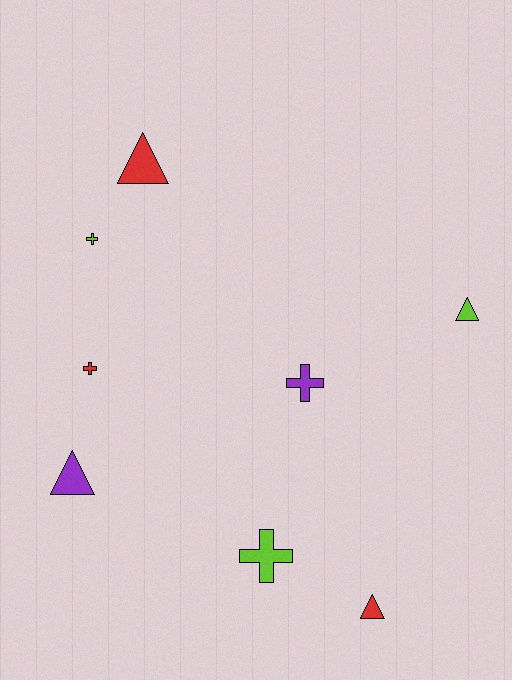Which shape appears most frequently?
Cross, with 4 objects.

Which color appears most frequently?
Red, with 3 objects.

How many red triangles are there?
There are 2 red triangles.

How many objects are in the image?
There are 8 objects.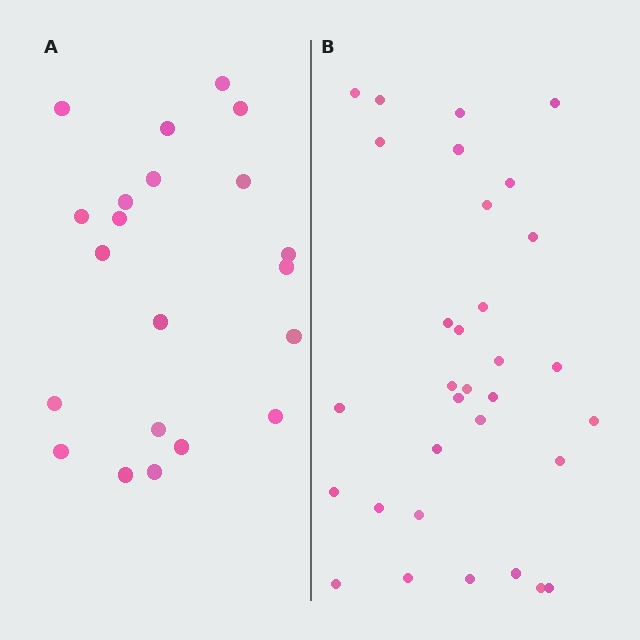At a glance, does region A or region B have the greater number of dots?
Region B (the right region) has more dots.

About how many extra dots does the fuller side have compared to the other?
Region B has roughly 12 or so more dots than region A.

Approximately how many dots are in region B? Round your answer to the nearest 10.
About 30 dots. (The exact count is 32, which rounds to 30.)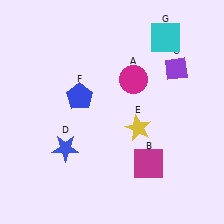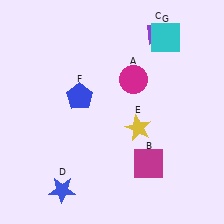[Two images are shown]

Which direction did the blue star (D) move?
The blue star (D) moved down.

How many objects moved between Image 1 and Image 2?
2 objects moved between the two images.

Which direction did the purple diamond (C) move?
The purple diamond (C) moved up.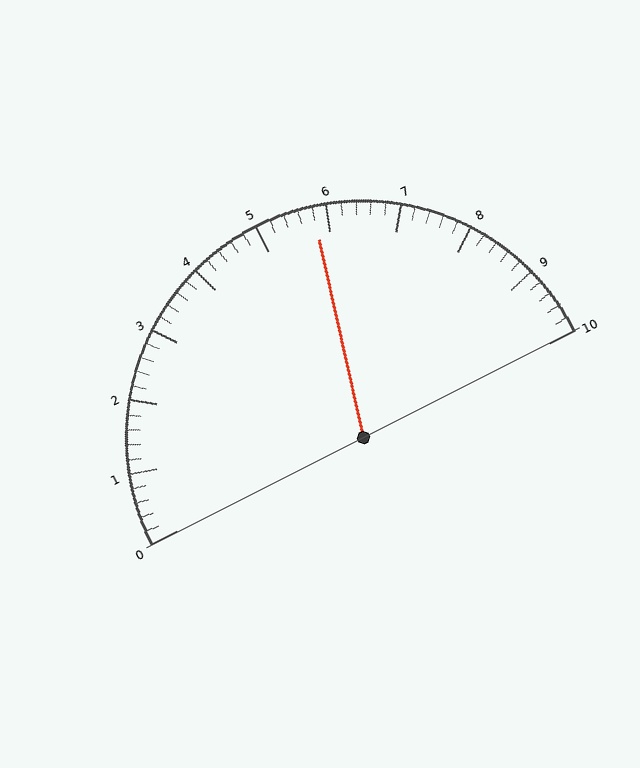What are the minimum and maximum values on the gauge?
The gauge ranges from 0 to 10.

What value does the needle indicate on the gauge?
The needle indicates approximately 5.8.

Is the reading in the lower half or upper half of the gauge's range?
The reading is in the upper half of the range (0 to 10).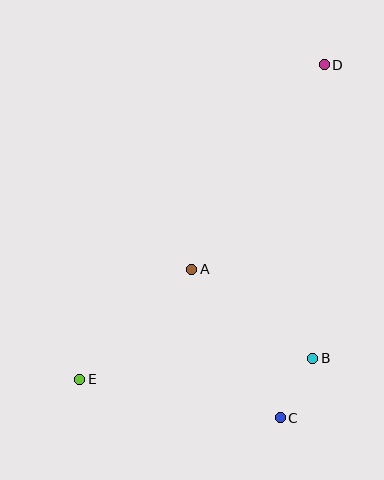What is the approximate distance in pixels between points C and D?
The distance between C and D is approximately 356 pixels.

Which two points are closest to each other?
Points B and C are closest to each other.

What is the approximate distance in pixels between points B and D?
The distance between B and D is approximately 293 pixels.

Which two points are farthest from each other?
Points D and E are farthest from each other.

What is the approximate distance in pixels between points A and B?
The distance between A and B is approximately 150 pixels.